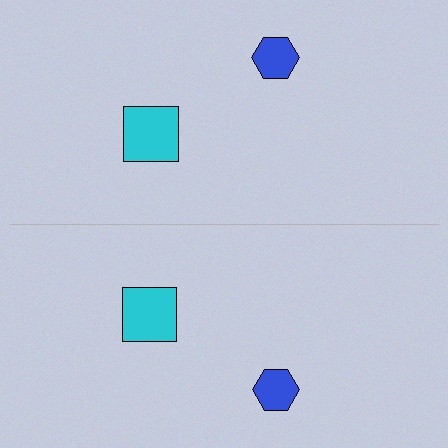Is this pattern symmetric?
Yes, this pattern has bilateral (reflection) symmetry.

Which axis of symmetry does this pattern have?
The pattern has a horizontal axis of symmetry running through the center of the image.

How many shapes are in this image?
There are 4 shapes in this image.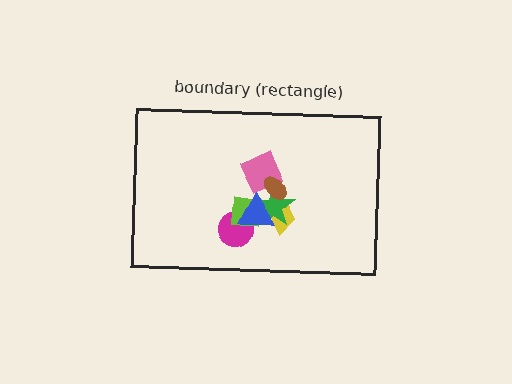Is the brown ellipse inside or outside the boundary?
Inside.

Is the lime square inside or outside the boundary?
Inside.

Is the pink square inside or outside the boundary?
Inside.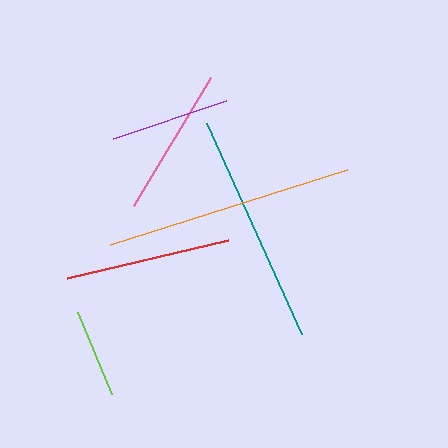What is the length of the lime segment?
The lime segment is approximately 89 pixels long.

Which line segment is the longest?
The orange line is the longest at approximately 249 pixels.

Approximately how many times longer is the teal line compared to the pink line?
The teal line is approximately 1.6 times the length of the pink line.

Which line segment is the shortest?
The lime line is the shortest at approximately 89 pixels.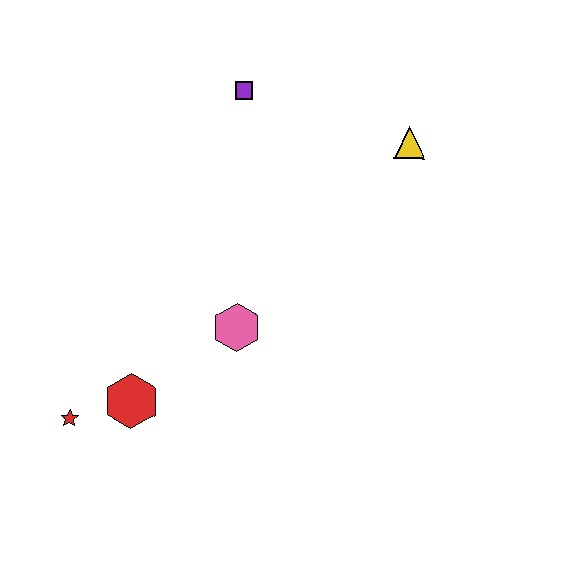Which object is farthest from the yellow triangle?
The red star is farthest from the yellow triangle.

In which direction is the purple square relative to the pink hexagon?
The purple square is above the pink hexagon.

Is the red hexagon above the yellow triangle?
No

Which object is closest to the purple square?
The yellow triangle is closest to the purple square.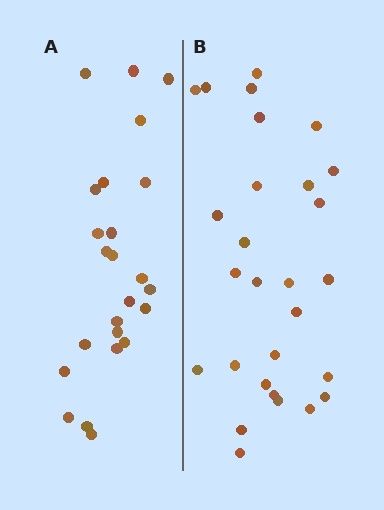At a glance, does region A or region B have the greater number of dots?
Region B (the right region) has more dots.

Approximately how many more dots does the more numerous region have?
Region B has about 4 more dots than region A.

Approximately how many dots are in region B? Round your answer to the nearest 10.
About 30 dots. (The exact count is 28, which rounds to 30.)